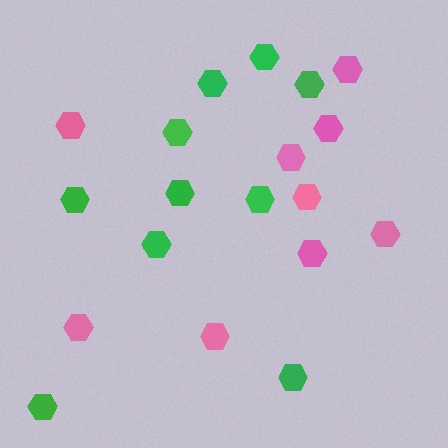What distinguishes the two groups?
There are 2 groups: one group of pink hexagons (9) and one group of green hexagons (10).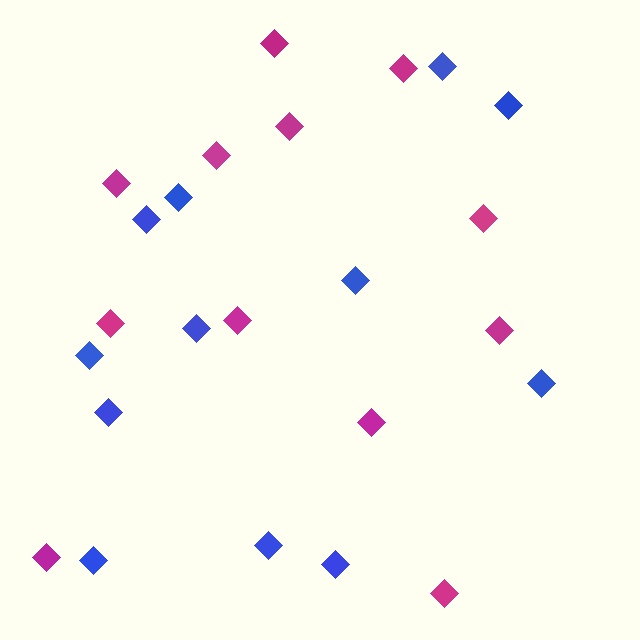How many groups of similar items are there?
There are 2 groups: one group of magenta diamonds (12) and one group of blue diamonds (12).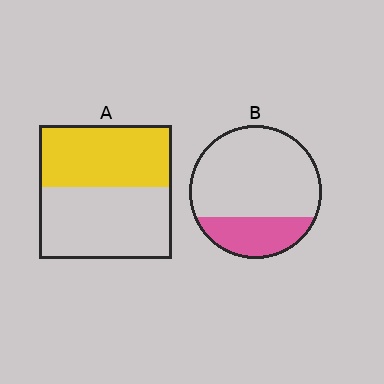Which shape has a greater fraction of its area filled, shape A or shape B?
Shape A.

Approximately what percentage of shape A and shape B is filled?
A is approximately 45% and B is approximately 25%.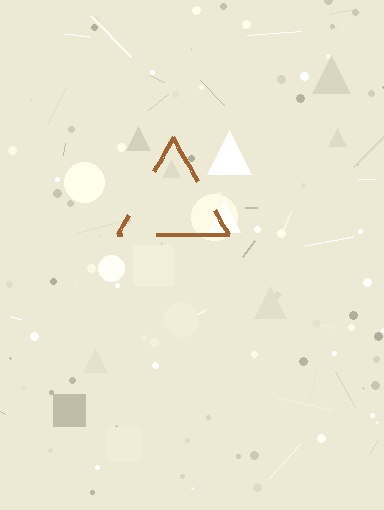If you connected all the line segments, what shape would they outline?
They would outline a triangle.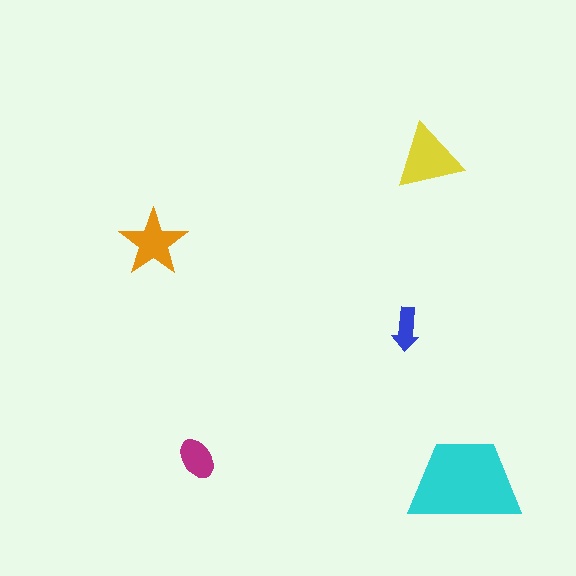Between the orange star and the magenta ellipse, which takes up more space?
The orange star.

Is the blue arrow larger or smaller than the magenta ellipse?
Smaller.